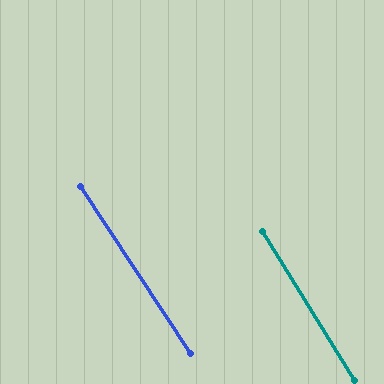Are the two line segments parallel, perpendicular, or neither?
Parallel — their directions differ by only 1.4°.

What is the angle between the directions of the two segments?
Approximately 1 degree.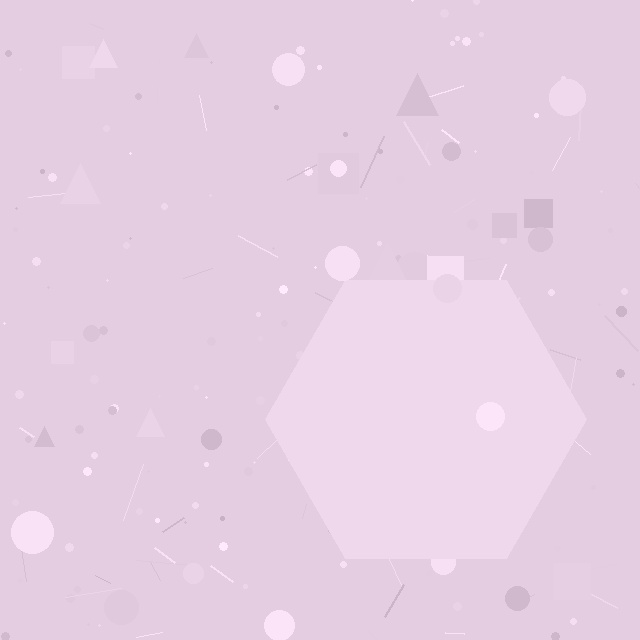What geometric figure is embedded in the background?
A hexagon is embedded in the background.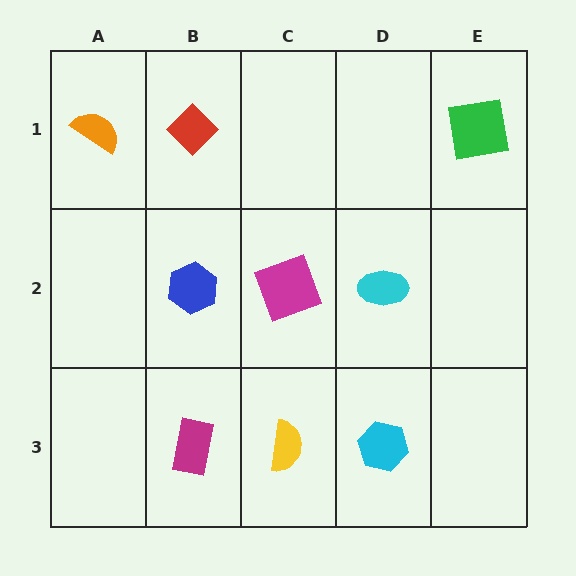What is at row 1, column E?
A green square.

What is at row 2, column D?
A cyan ellipse.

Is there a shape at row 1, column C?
No, that cell is empty.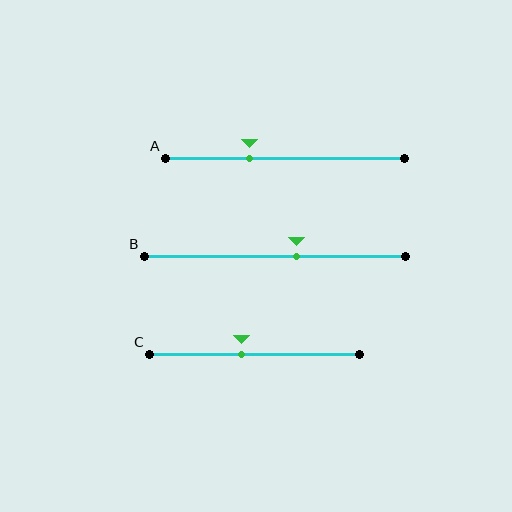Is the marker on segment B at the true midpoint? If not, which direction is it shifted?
No, the marker on segment B is shifted to the right by about 8% of the segment length.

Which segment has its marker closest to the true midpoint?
Segment C has its marker closest to the true midpoint.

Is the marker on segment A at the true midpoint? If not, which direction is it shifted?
No, the marker on segment A is shifted to the left by about 15% of the segment length.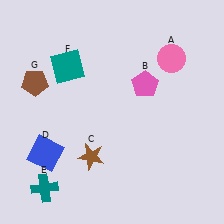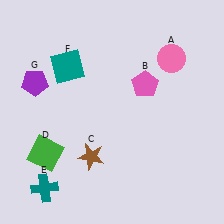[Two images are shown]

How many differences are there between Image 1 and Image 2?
There are 2 differences between the two images.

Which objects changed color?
D changed from blue to green. G changed from brown to purple.